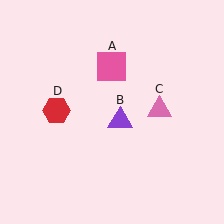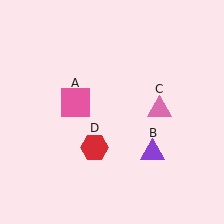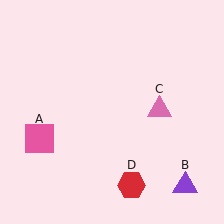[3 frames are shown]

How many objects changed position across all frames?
3 objects changed position: pink square (object A), purple triangle (object B), red hexagon (object D).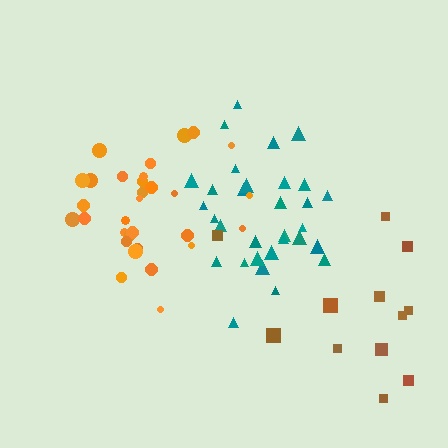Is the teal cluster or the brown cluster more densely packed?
Teal.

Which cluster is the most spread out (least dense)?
Brown.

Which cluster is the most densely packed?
Teal.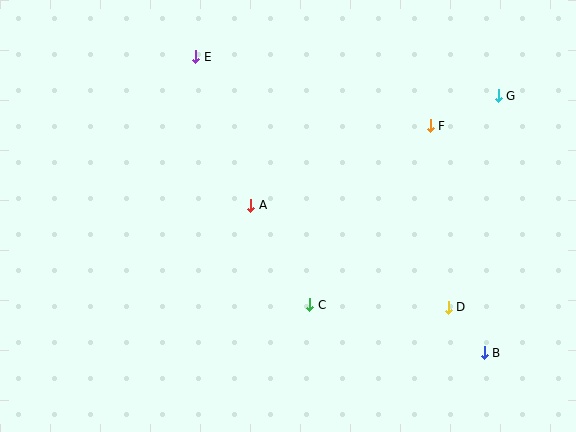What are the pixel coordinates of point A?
Point A is at (251, 205).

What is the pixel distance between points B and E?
The distance between B and E is 413 pixels.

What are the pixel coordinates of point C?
Point C is at (310, 305).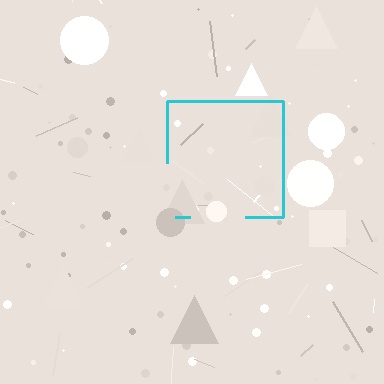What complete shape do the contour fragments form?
The contour fragments form a square.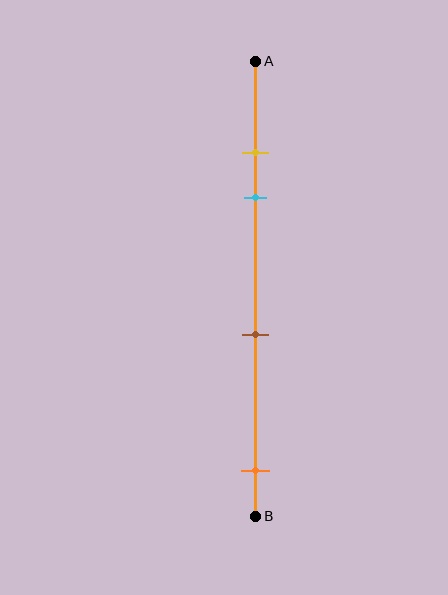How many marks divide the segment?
There are 4 marks dividing the segment.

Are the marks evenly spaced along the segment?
No, the marks are not evenly spaced.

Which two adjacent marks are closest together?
The yellow and cyan marks are the closest adjacent pair.